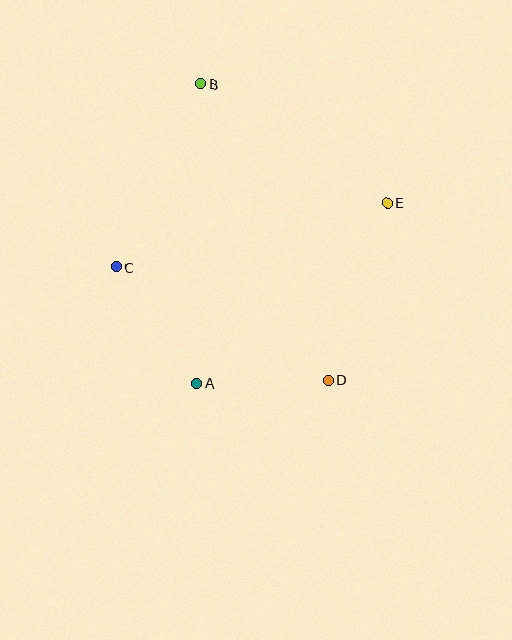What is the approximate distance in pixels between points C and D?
The distance between C and D is approximately 241 pixels.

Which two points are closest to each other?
Points A and D are closest to each other.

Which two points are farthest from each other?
Points B and D are farthest from each other.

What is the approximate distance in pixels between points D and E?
The distance between D and E is approximately 187 pixels.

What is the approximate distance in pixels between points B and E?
The distance between B and E is approximately 221 pixels.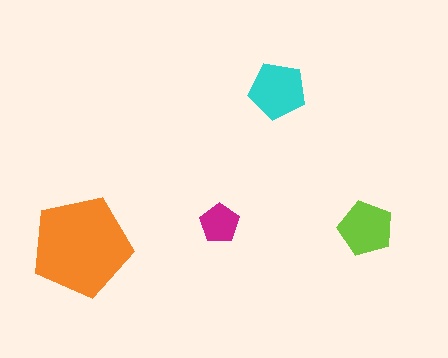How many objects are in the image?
There are 4 objects in the image.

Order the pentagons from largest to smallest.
the orange one, the cyan one, the lime one, the magenta one.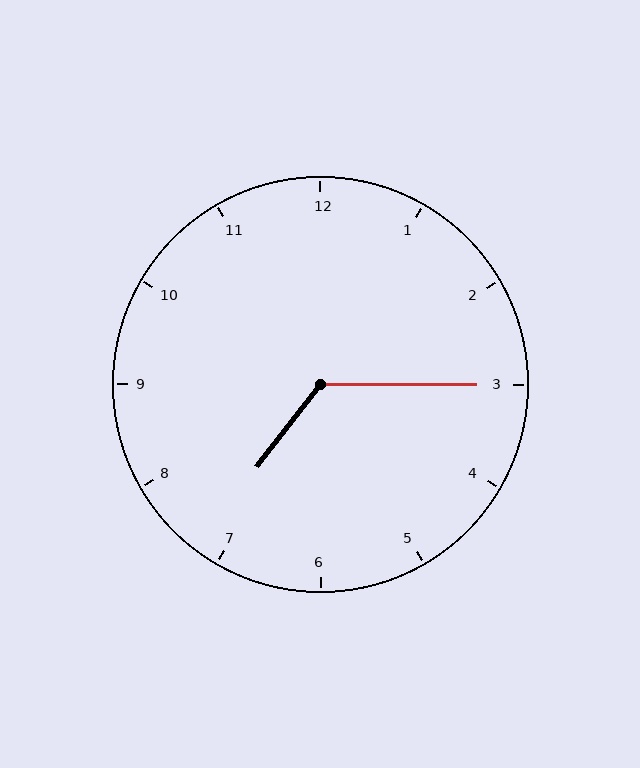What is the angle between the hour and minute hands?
Approximately 128 degrees.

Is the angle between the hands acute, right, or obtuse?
It is obtuse.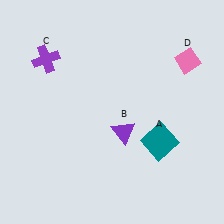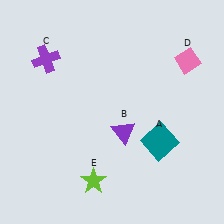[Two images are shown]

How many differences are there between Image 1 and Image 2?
There is 1 difference between the two images.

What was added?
A lime star (E) was added in Image 2.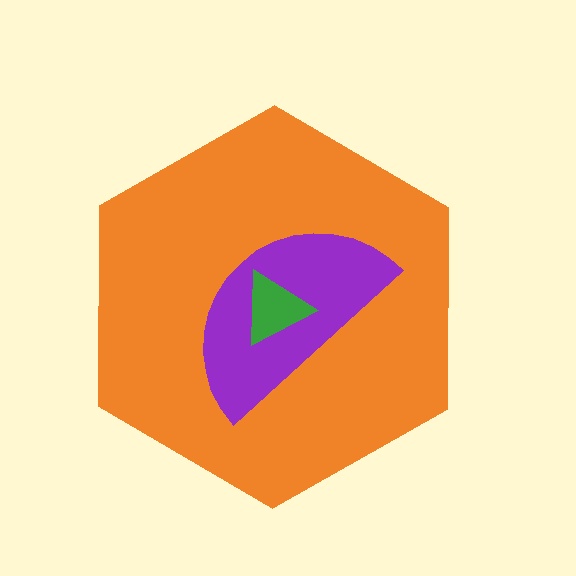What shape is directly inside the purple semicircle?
The green triangle.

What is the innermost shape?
The green triangle.